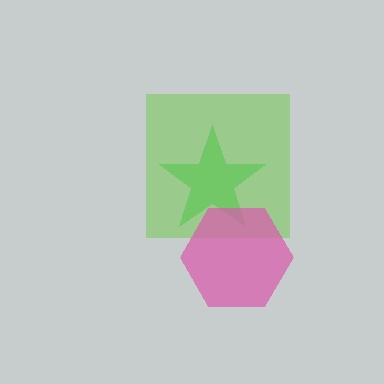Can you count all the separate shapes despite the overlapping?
Yes, there are 3 separate shapes.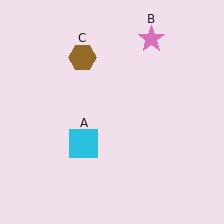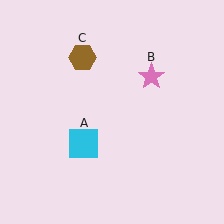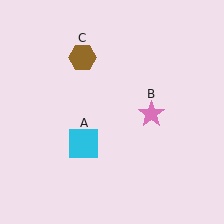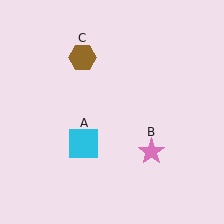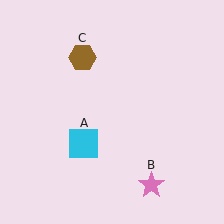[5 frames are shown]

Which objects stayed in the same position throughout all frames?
Cyan square (object A) and brown hexagon (object C) remained stationary.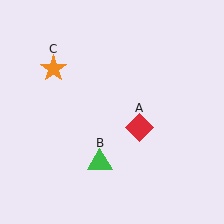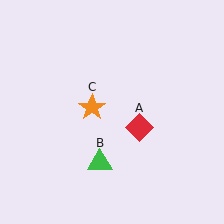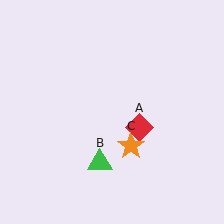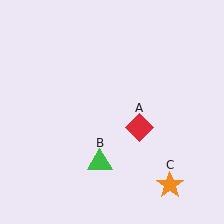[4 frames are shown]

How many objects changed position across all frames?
1 object changed position: orange star (object C).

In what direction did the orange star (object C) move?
The orange star (object C) moved down and to the right.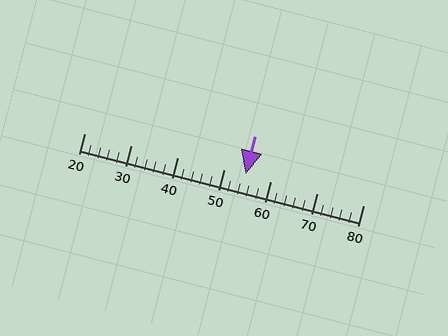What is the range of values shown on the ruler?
The ruler shows values from 20 to 80.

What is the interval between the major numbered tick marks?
The major tick marks are spaced 10 units apart.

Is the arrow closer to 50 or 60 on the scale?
The arrow is closer to 50.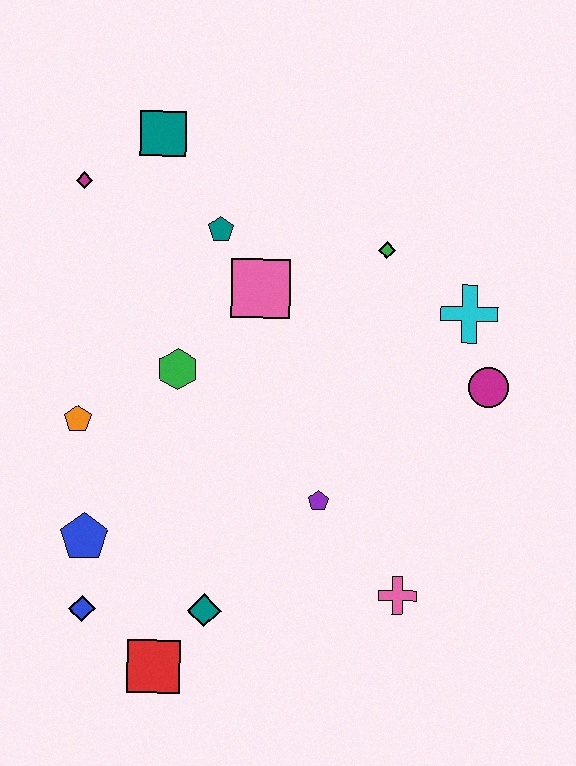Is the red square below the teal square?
Yes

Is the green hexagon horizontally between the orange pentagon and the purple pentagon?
Yes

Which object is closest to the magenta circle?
The cyan cross is closest to the magenta circle.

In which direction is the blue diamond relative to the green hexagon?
The blue diamond is below the green hexagon.